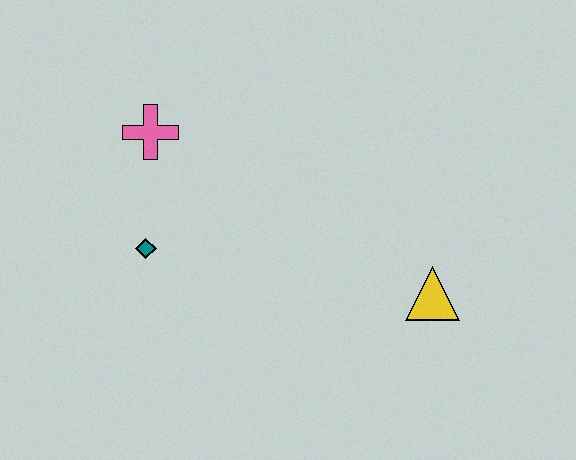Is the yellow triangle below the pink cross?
Yes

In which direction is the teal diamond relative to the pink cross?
The teal diamond is below the pink cross.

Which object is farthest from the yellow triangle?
The pink cross is farthest from the yellow triangle.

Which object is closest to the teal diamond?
The pink cross is closest to the teal diamond.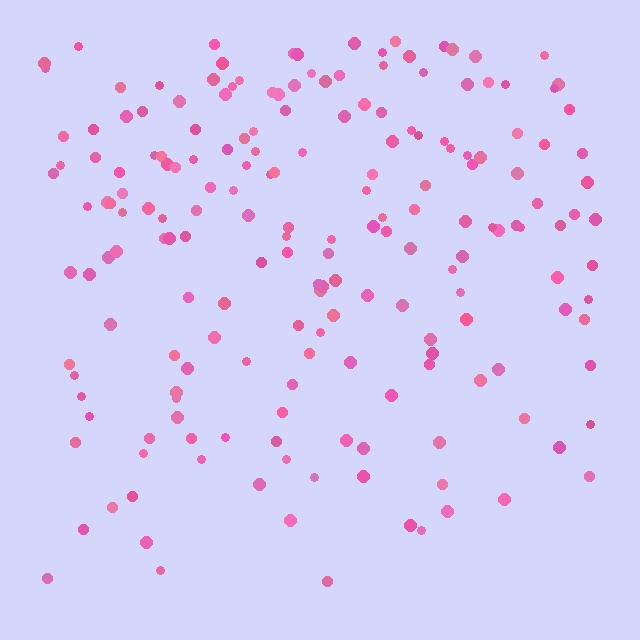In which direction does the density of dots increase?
From bottom to top, with the top side densest.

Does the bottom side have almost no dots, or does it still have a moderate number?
Still a moderate number, just noticeably fewer than the top.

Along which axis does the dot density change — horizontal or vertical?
Vertical.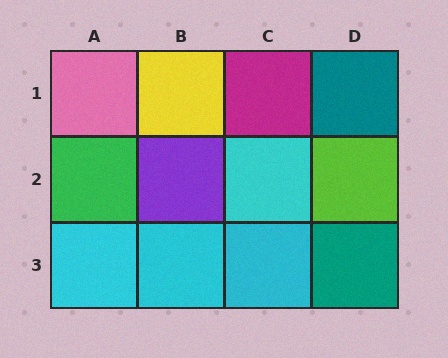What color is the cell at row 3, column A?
Cyan.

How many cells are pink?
1 cell is pink.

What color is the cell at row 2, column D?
Lime.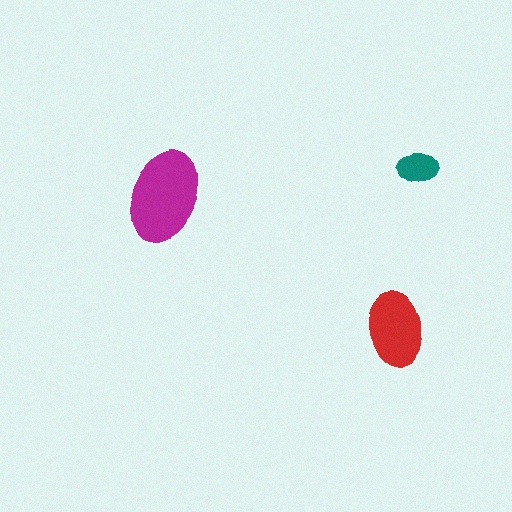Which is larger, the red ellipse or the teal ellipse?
The red one.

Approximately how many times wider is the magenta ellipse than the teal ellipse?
About 2 times wider.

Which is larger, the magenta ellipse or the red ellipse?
The magenta one.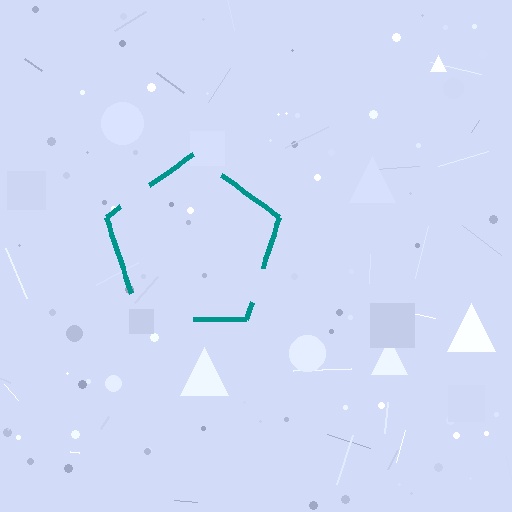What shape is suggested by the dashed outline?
The dashed outline suggests a pentagon.